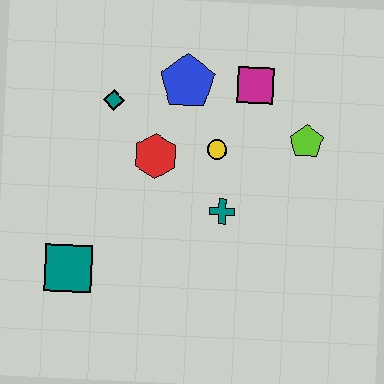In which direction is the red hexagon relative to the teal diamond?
The red hexagon is below the teal diamond.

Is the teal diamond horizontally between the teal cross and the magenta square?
No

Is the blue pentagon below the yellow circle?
No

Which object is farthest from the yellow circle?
The teal square is farthest from the yellow circle.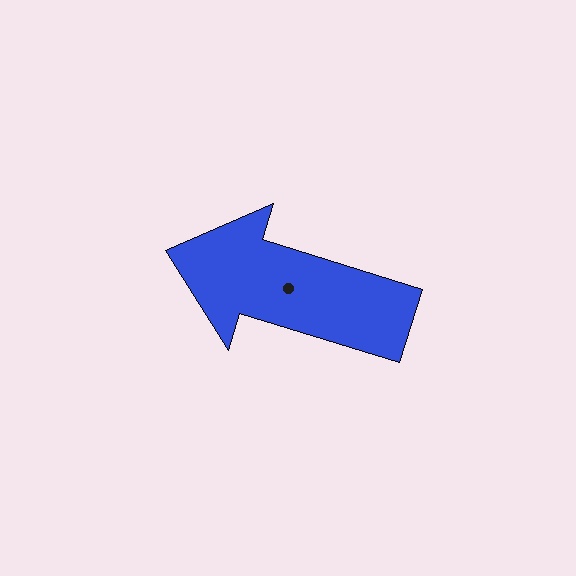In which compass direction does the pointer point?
West.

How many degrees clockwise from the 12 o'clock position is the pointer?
Approximately 287 degrees.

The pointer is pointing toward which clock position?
Roughly 10 o'clock.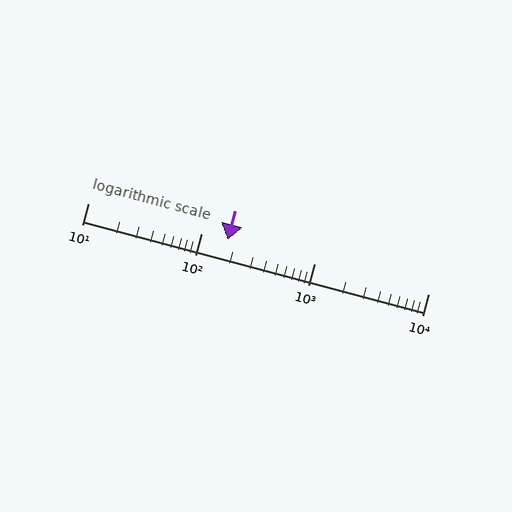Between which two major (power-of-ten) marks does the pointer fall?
The pointer is between 100 and 1000.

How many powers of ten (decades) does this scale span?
The scale spans 3 decades, from 10 to 10000.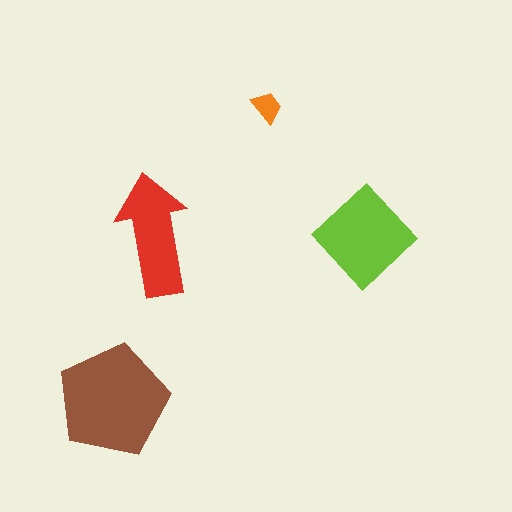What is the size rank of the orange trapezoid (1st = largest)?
4th.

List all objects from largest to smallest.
The brown pentagon, the lime diamond, the red arrow, the orange trapezoid.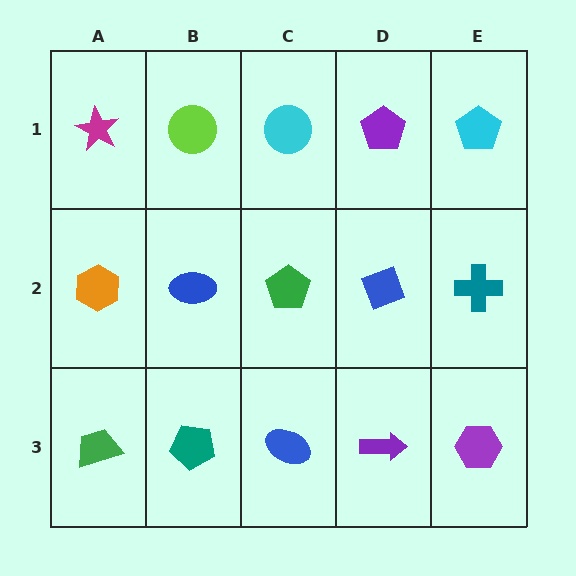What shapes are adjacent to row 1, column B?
A blue ellipse (row 2, column B), a magenta star (row 1, column A), a cyan circle (row 1, column C).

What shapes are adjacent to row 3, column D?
A blue diamond (row 2, column D), a blue ellipse (row 3, column C), a purple hexagon (row 3, column E).